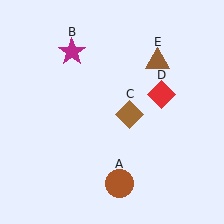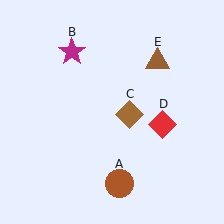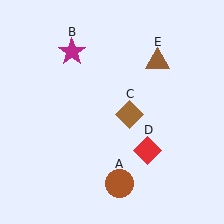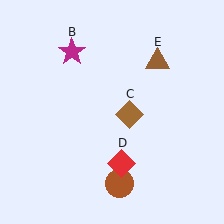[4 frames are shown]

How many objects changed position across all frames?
1 object changed position: red diamond (object D).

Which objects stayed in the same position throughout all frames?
Brown circle (object A) and magenta star (object B) and brown diamond (object C) and brown triangle (object E) remained stationary.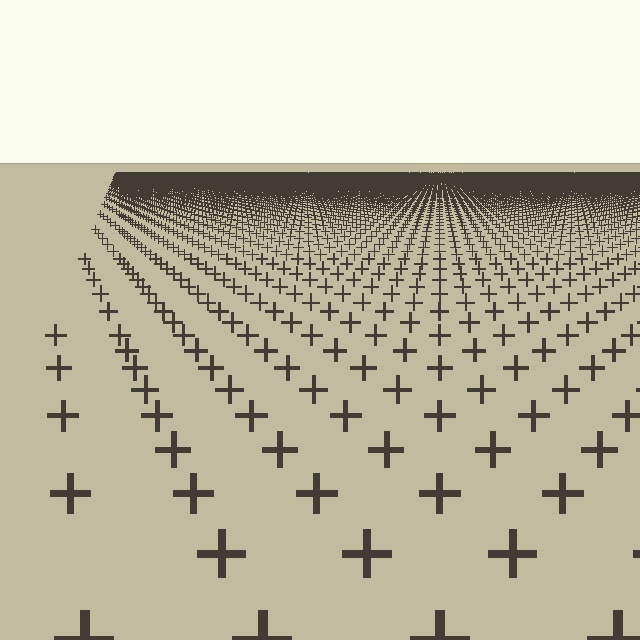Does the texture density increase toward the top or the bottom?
Density increases toward the top.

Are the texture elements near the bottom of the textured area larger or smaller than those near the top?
Larger. Near the bottom, elements are closer to the viewer and appear at a bigger on-screen size.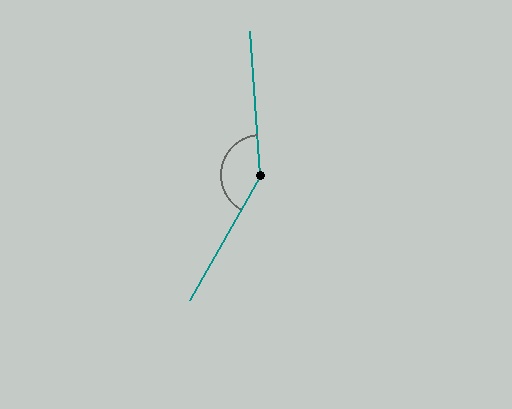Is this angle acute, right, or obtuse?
It is obtuse.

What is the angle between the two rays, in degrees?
Approximately 146 degrees.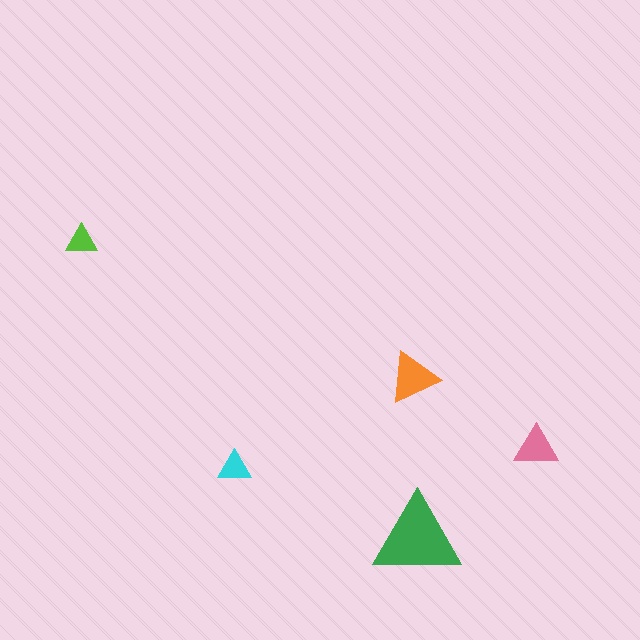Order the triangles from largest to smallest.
the green one, the orange one, the pink one, the cyan one, the lime one.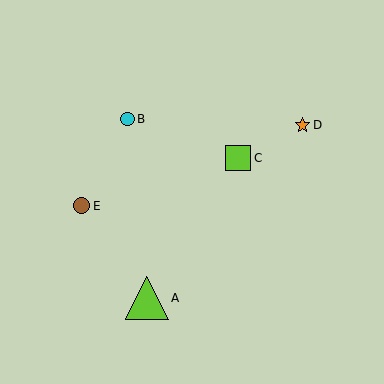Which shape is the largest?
The lime triangle (labeled A) is the largest.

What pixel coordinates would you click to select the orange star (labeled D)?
Click at (303, 125) to select the orange star D.